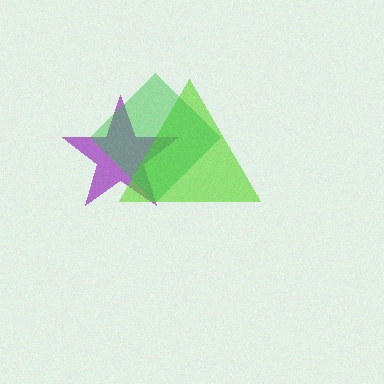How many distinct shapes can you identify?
There are 3 distinct shapes: a purple star, a lime triangle, a green diamond.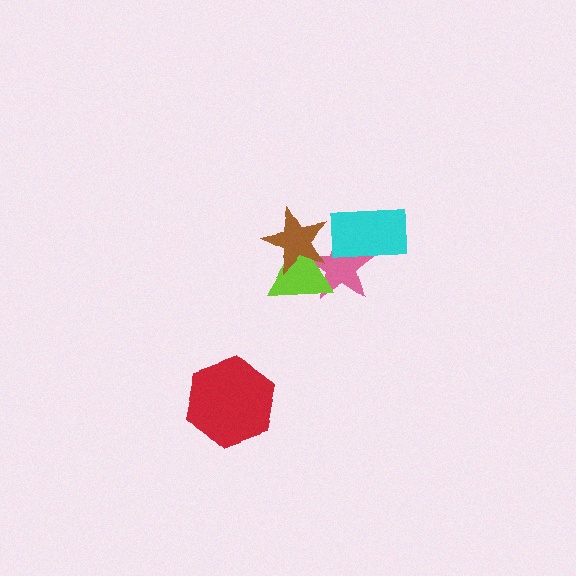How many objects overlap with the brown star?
2 objects overlap with the brown star.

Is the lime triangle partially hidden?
Yes, it is partially covered by another shape.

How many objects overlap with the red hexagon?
0 objects overlap with the red hexagon.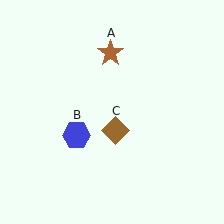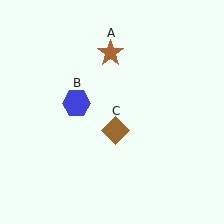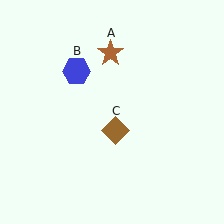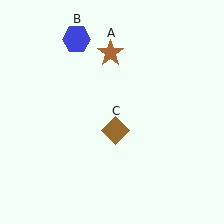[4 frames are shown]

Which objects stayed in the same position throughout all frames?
Brown star (object A) and brown diamond (object C) remained stationary.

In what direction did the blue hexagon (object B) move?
The blue hexagon (object B) moved up.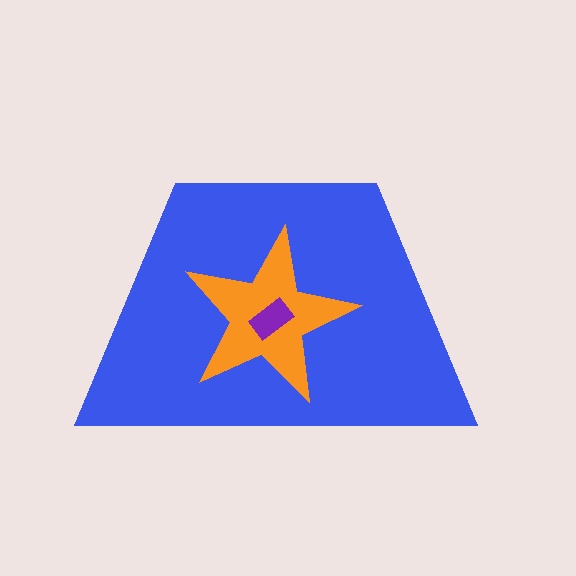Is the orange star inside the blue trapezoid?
Yes.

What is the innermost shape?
The purple rectangle.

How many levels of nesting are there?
3.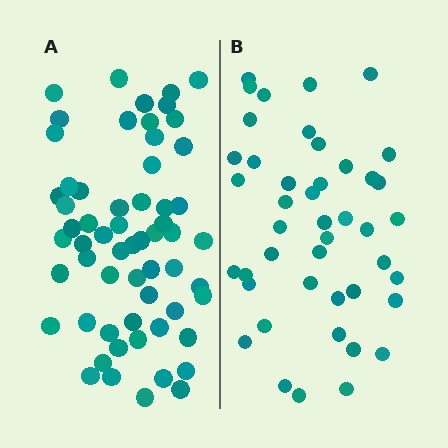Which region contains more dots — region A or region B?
Region A (the left region) has more dots.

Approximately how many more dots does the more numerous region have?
Region A has approximately 15 more dots than region B.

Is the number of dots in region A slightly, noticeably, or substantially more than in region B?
Region A has noticeably more, but not dramatically so. The ratio is roughly 1.4 to 1.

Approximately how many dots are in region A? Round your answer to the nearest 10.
About 60 dots.